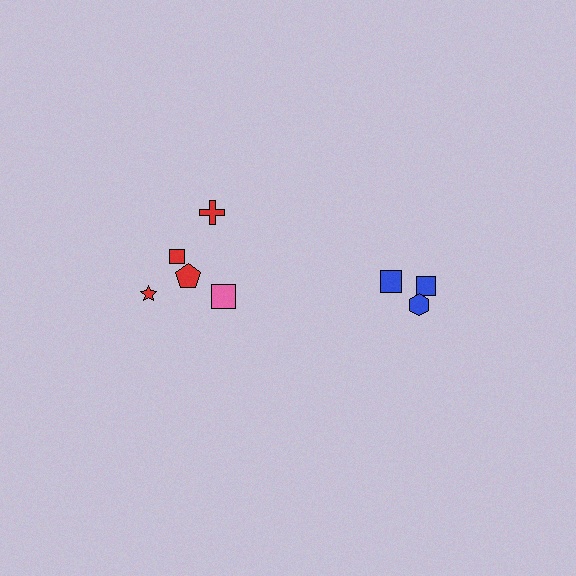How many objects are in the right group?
There are 3 objects.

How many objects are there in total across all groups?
There are 8 objects.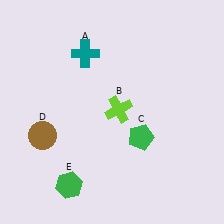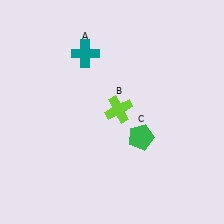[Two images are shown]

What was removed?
The brown circle (D), the green hexagon (E) were removed in Image 2.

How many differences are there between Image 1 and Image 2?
There are 2 differences between the two images.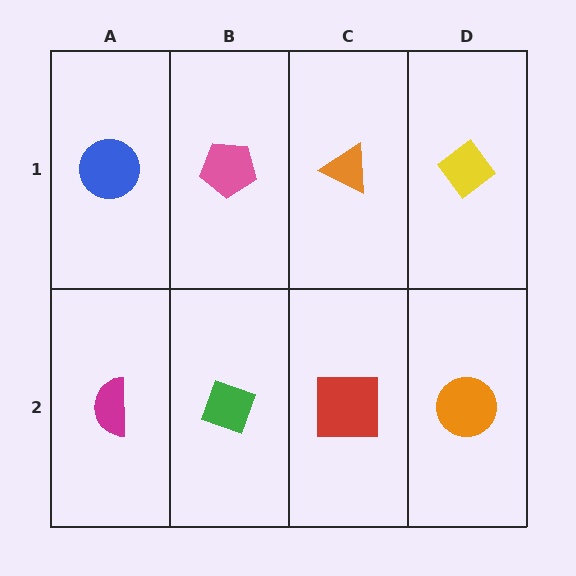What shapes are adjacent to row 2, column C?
An orange triangle (row 1, column C), a green diamond (row 2, column B), an orange circle (row 2, column D).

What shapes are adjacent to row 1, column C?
A red square (row 2, column C), a pink pentagon (row 1, column B), a yellow diamond (row 1, column D).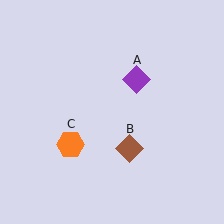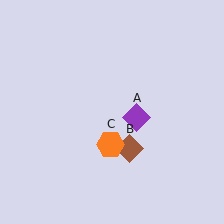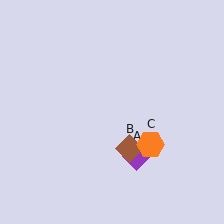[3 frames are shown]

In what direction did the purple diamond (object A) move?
The purple diamond (object A) moved down.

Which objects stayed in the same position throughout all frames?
Brown diamond (object B) remained stationary.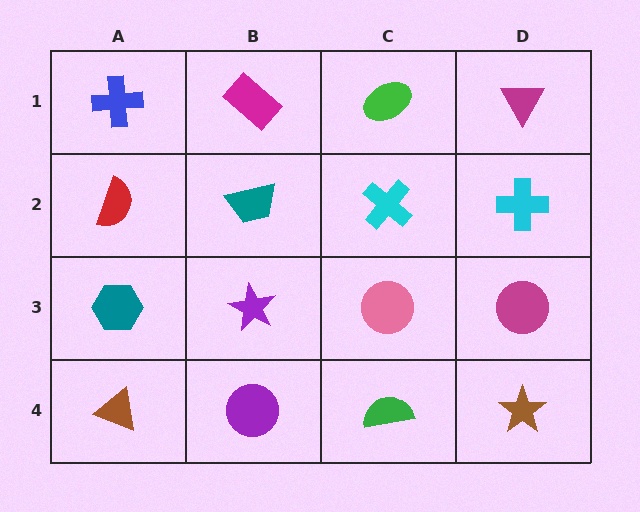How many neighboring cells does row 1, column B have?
3.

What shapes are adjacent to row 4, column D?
A magenta circle (row 3, column D), a green semicircle (row 4, column C).